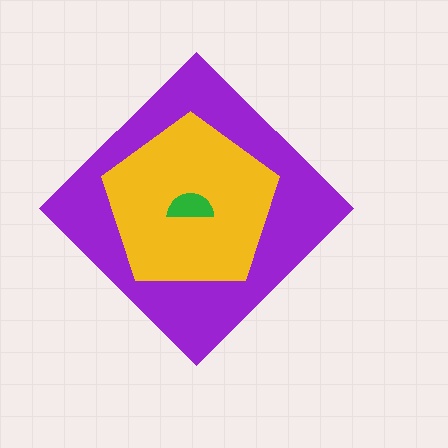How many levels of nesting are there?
3.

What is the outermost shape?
The purple diamond.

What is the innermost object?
The green semicircle.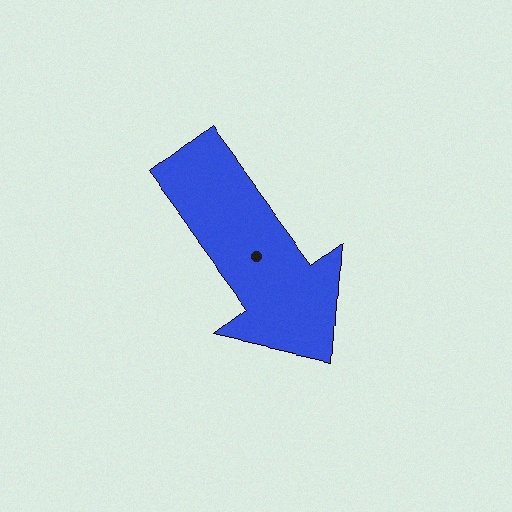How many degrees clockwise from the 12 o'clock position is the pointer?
Approximately 143 degrees.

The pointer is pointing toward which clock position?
Roughly 5 o'clock.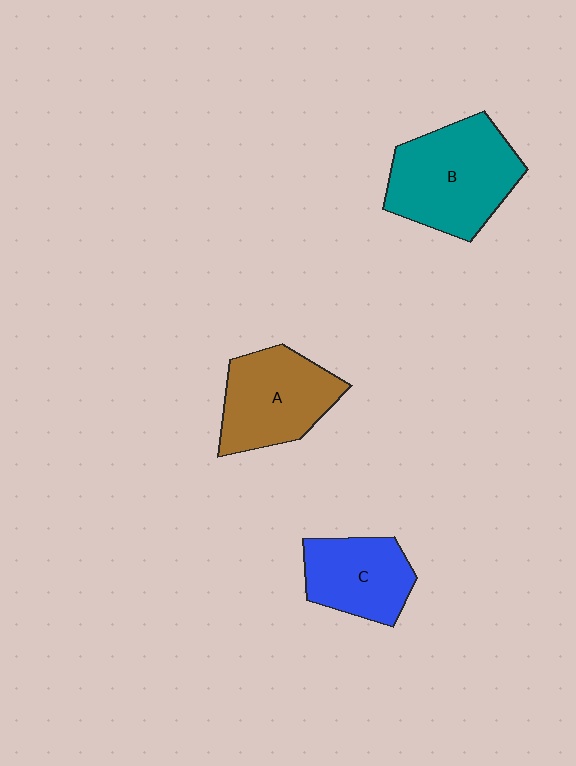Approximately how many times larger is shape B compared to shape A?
Approximately 1.2 times.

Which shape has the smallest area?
Shape C (blue).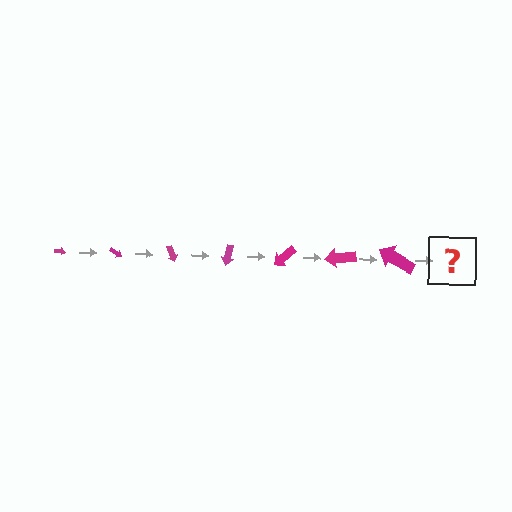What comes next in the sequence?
The next element should be an arrow, larger than the previous one and rotated 245 degrees from the start.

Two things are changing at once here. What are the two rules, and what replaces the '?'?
The two rules are that the arrow grows larger each step and it rotates 35 degrees each step. The '?' should be an arrow, larger than the previous one and rotated 245 degrees from the start.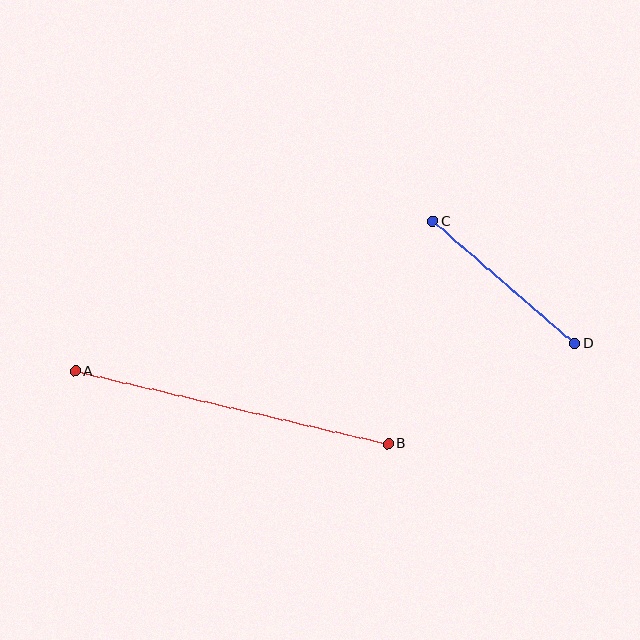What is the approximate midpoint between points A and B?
The midpoint is at approximately (232, 408) pixels.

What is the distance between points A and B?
The distance is approximately 322 pixels.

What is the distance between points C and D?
The distance is approximately 187 pixels.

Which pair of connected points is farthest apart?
Points A and B are farthest apart.